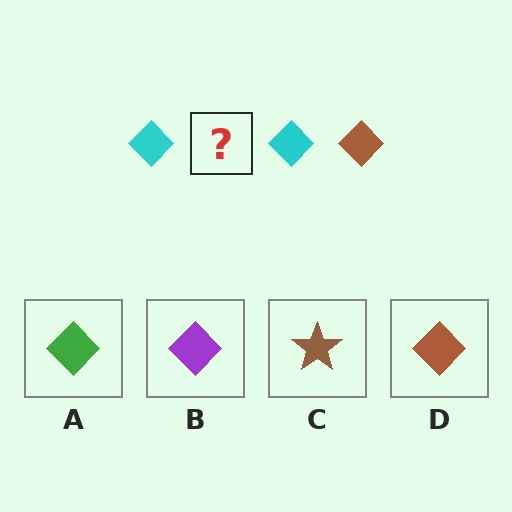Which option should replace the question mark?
Option D.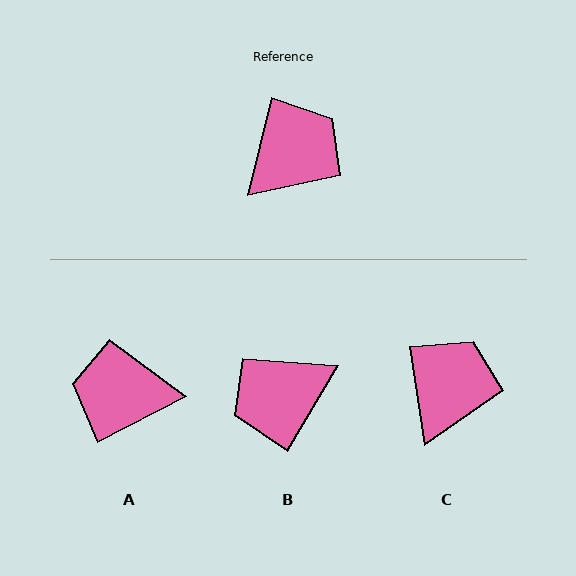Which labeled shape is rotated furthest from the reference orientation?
B, about 164 degrees away.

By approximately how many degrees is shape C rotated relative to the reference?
Approximately 23 degrees counter-clockwise.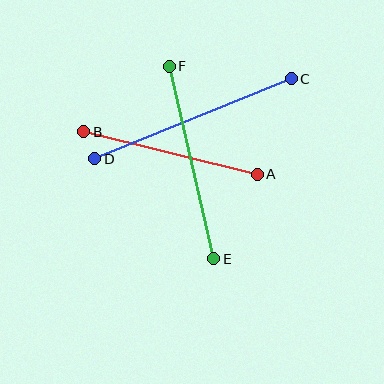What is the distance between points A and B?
The distance is approximately 178 pixels.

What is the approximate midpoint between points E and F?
The midpoint is at approximately (192, 163) pixels.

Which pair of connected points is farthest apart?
Points C and D are farthest apart.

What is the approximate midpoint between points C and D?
The midpoint is at approximately (193, 119) pixels.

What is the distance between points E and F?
The distance is approximately 198 pixels.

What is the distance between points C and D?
The distance is approximately 212 pixels.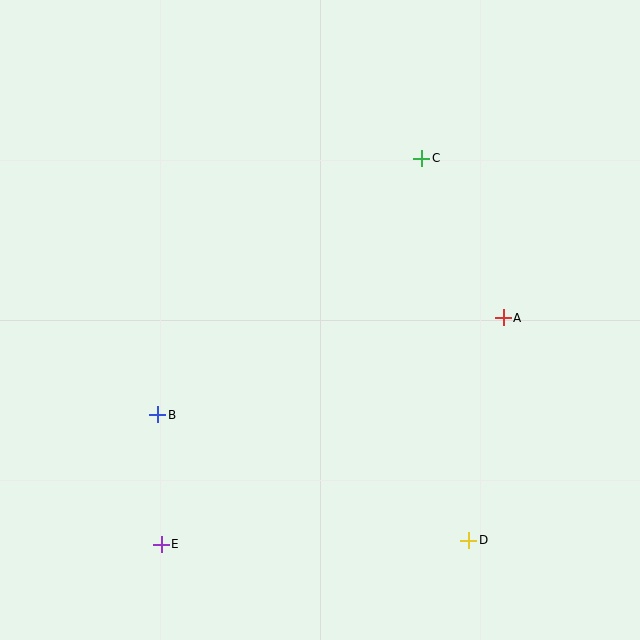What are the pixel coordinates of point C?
Point C is at (422, 158).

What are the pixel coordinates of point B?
Point B is at (158, 415).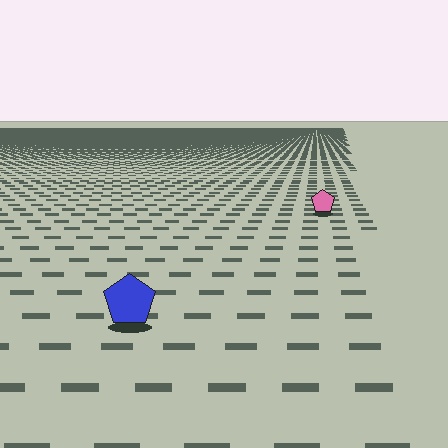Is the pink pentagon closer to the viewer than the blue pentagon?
No. The blue pentagon is closer — you can tell from the texture gradient: the ground texture is coarser near it.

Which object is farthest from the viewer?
The pink pentagon is farthest from the viewer. It appears smaller and the ground texture around it is denser.